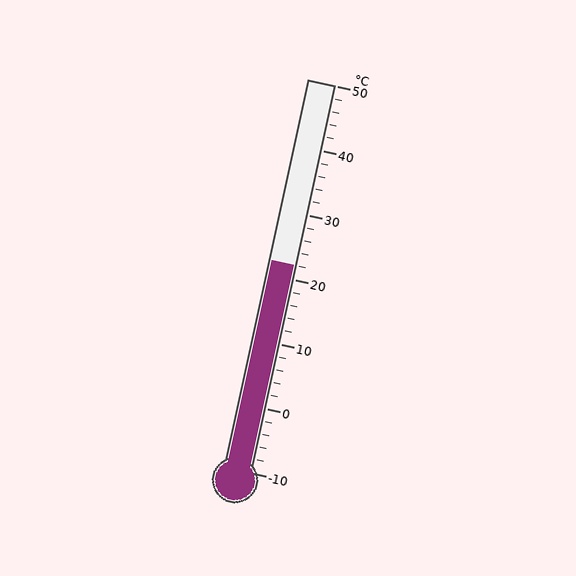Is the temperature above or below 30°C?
The temperature is below 30°C.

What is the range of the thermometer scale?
The thermometer scale ranges from -10°C to 50°C.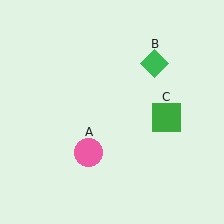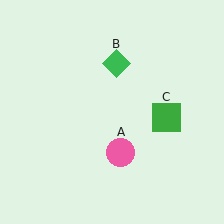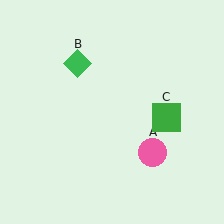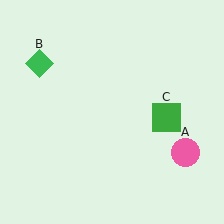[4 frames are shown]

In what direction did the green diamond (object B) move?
The green diamond (object B) moved left.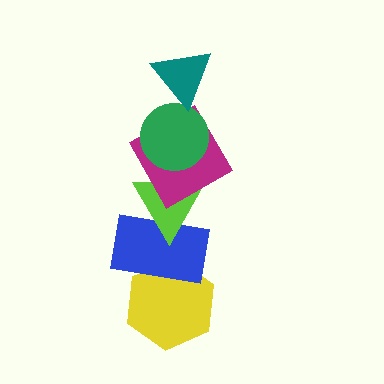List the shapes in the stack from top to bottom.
From top to bottom: the teal triangle, the green circle, the magenta square, the lime triangle, the blue rectangle, the yellow hexagon.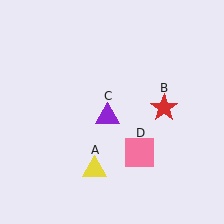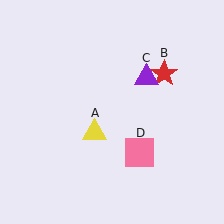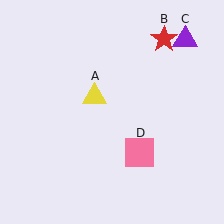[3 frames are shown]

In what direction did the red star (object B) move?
The red star (object B) moved up.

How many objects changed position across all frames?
3 objects changed position: yellow triangle (object A), red star (object B), purple triangle (object C).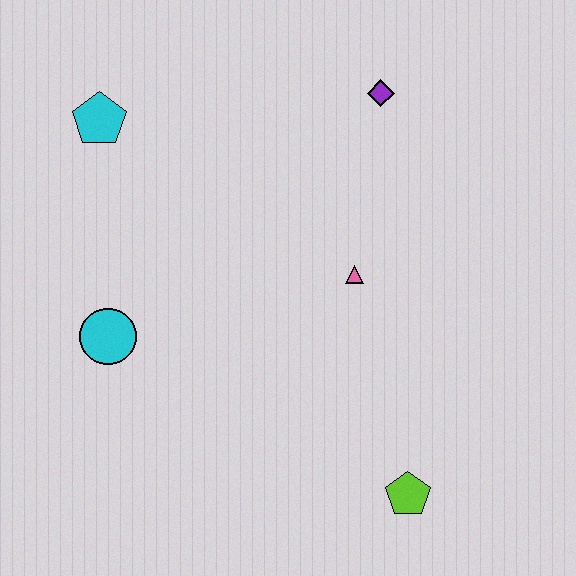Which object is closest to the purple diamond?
The pink triangle is closest to the purple diamond.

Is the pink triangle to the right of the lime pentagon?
No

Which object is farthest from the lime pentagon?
The cyan pentagon is farthest from the lime pentagon.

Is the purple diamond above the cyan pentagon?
Yes